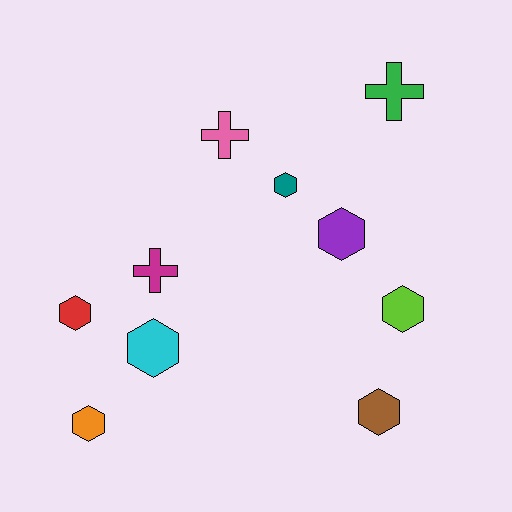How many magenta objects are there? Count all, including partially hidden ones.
There is 1 magenta object.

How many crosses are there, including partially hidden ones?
There are 3 crosses.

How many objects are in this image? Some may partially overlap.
There are 10 objects.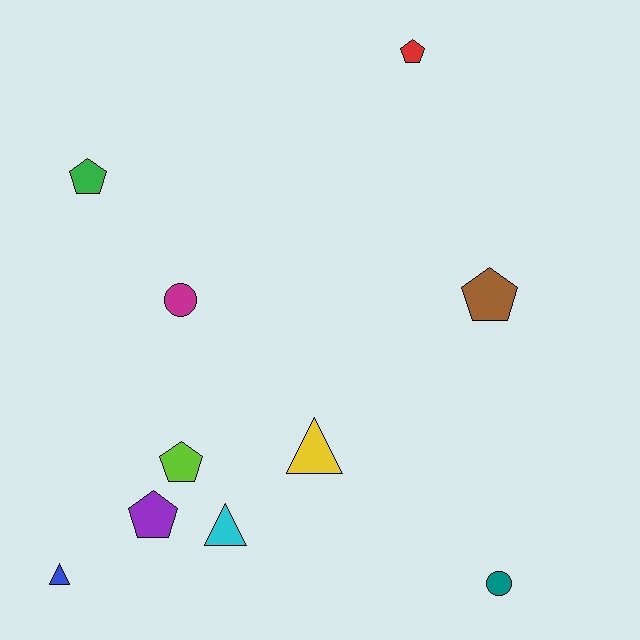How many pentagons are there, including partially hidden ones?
There are 5 pentagons.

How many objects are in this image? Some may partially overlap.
There are 10 objects.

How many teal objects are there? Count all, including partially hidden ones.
There is 1 teal object.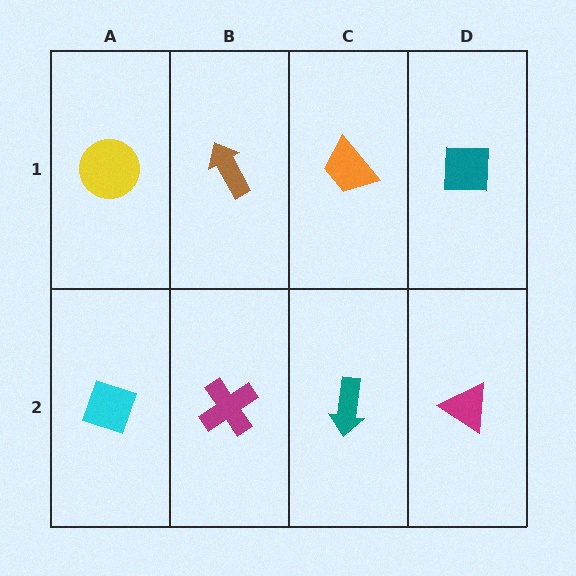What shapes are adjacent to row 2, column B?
A brown arrow (row 1, column B), a cyan diamond (row 2, column A), a teal arrow (row 2, column C).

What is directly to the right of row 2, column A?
A magenta cross.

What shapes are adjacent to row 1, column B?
A magenta cross (row 2, column B), a yellow circle (row 1, column A), an orange trapezoid (row 1, column C).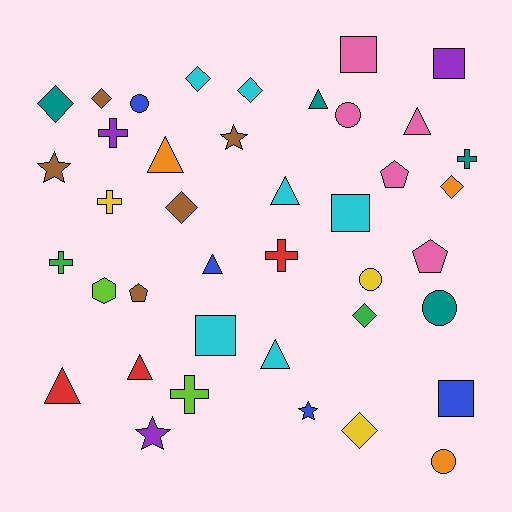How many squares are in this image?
There are 5 squares.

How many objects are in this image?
There are 40 objects.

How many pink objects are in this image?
There are 5 pink objects.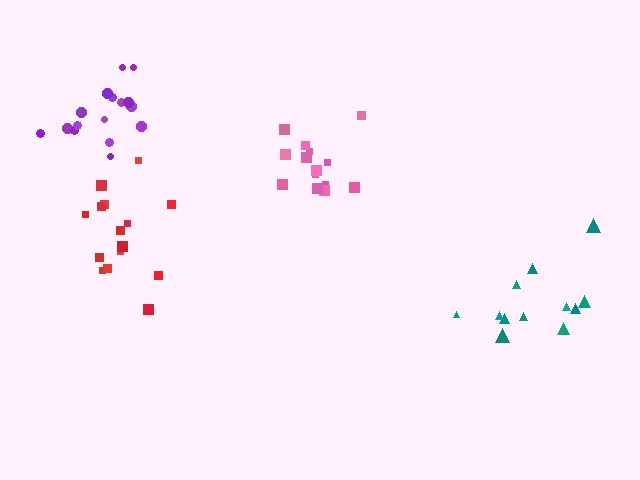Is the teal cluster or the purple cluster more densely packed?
Purple.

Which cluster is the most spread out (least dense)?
Teal.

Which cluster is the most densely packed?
Pink.